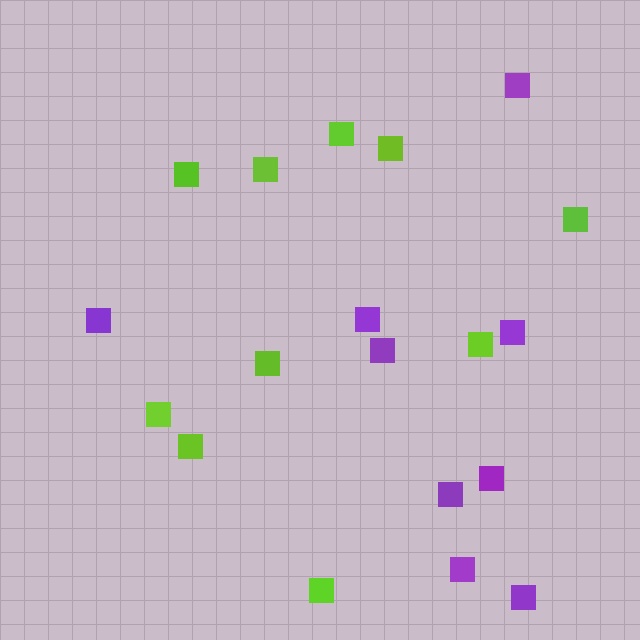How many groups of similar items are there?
There are 2 groups: one group of lime squares (10) and one group of purple squares (9).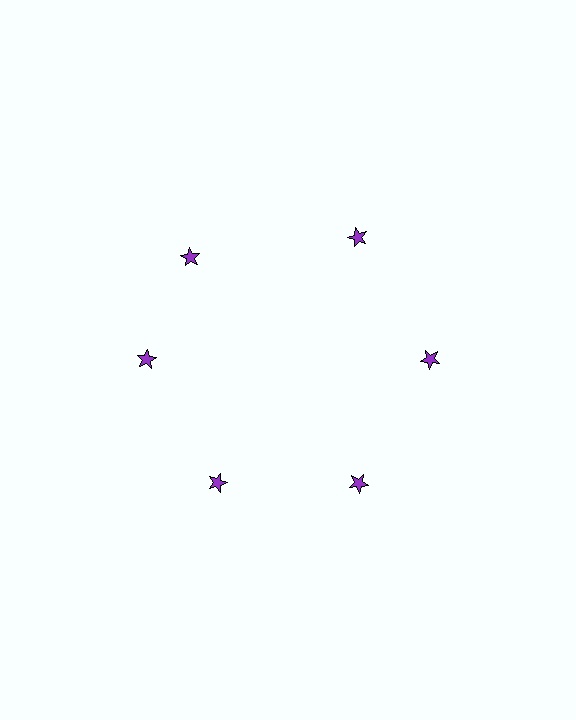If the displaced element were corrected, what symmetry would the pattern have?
It would have 6-fold rotational symmetry — the pattern would map onto itself every 60 degrees.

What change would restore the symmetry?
The symmetry would be restored by rotating it back into even spacing with its neighbors so that all 6 stars sit at equal angles and equal distance from the center.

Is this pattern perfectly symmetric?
No. The 6 purple stars are arranged in a ring, but one element near the 11 o'clock position is rotated out of alignment along the ring, breaking the 6-fold rotational symmetry.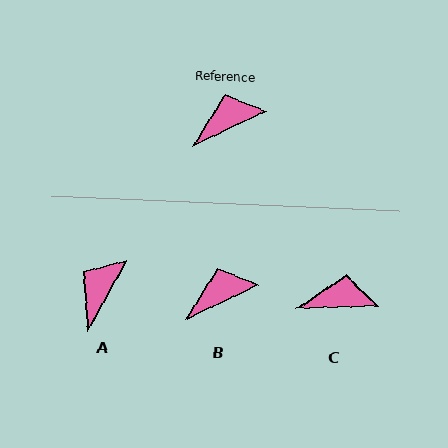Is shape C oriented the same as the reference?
No, it is off by about 23 degrees.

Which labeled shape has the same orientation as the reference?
B.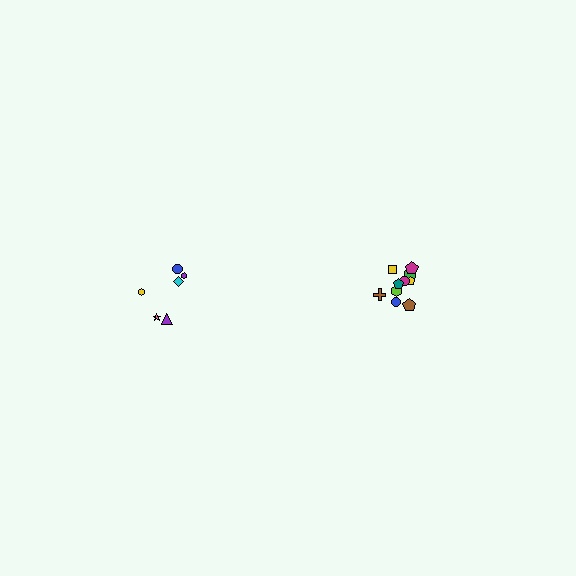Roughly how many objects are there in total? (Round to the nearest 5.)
Roughly 15 objects in total.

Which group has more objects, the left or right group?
The right group.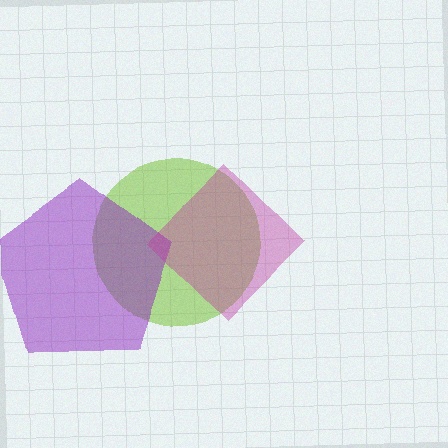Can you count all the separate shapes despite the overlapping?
Yes, there are 3 separate shapes.